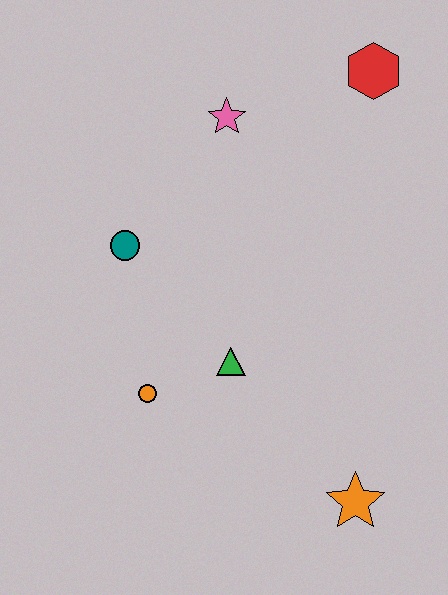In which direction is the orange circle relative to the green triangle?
The orange circle is to the left of the green triangle.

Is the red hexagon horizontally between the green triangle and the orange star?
No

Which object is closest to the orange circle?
The green triangle is closest to the orange circle.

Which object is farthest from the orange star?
The red hexagon is farthest from the orange star.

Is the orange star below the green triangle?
Yes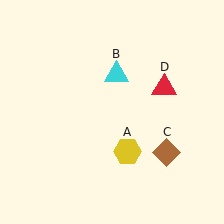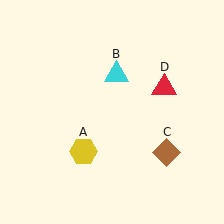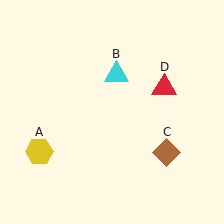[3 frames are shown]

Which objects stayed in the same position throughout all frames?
Cyan triangle (object B) and brown diamond (object C) and red triangle (object D) remained stationary.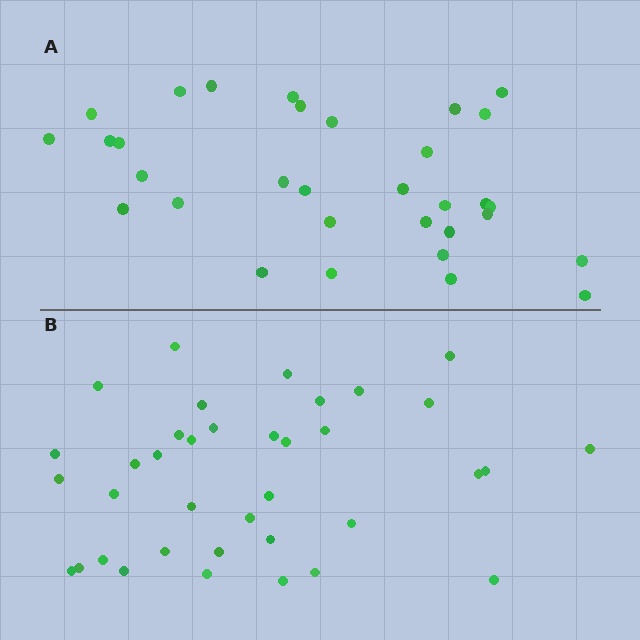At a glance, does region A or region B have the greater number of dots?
Region B (the bottom region) has more dots.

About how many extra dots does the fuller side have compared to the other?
Region B has about 5 more dots than region A.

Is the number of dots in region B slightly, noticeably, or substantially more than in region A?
Region B has only slightly more — the two regions are fairly close. The ratio is roughly 1.2 to 1.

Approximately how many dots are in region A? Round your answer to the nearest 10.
About 30 dots. (The exact count is 32, which rounds to 30.)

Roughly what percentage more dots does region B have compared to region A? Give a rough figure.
About 15% more.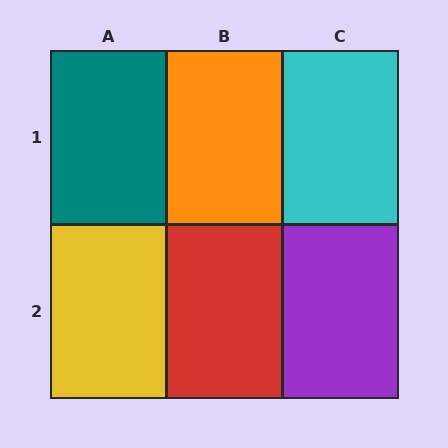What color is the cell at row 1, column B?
Orange.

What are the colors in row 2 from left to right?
Yellow, red, purple.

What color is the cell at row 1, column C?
Cyan.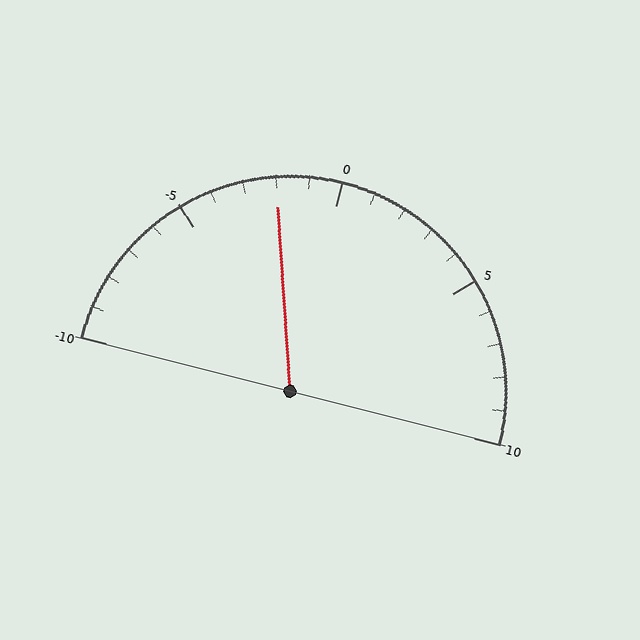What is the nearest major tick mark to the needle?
The nearest major tick mark is 0.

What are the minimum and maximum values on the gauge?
The gauge ranges from -10 to 10.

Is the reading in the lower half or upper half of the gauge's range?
The reading is in the lower half of the range (-10 to 10).